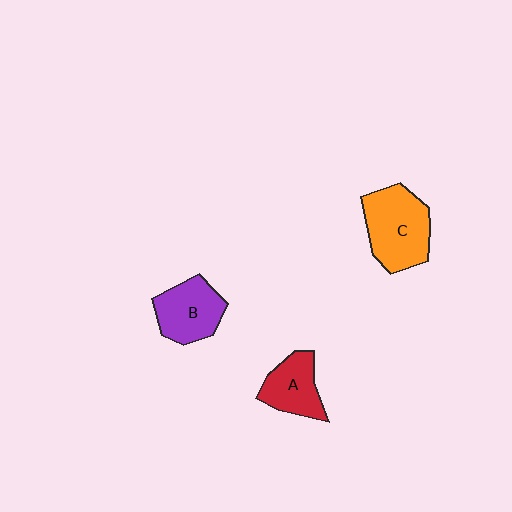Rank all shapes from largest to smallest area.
From largest to smallest: C (orange), B (purple), A (red).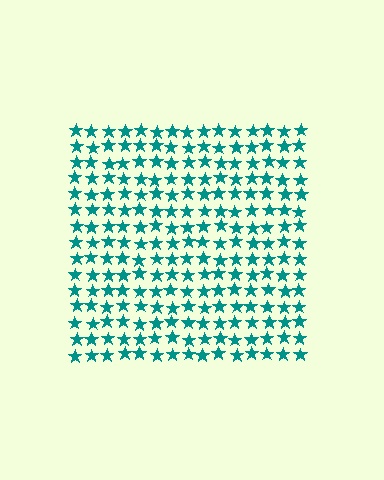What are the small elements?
The small elements are stars.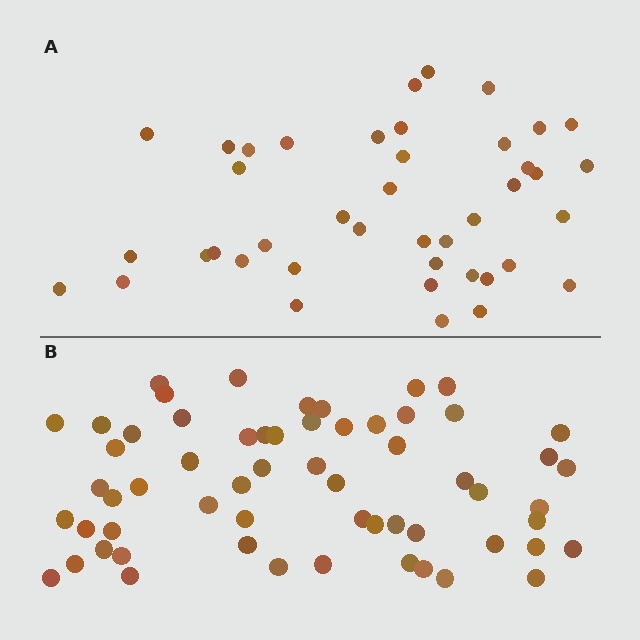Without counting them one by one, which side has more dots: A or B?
Region B (the bottom region) has more dots.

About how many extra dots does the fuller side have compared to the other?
Region B has approximately 20 more dots than region A.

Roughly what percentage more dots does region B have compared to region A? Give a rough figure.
About 45% more.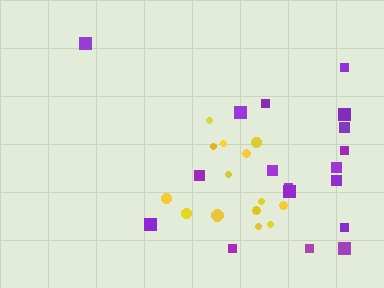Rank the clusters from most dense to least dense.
yellow, purple.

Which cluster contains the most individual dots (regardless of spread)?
Purple (18).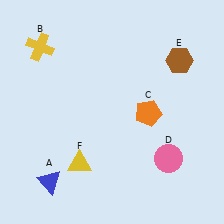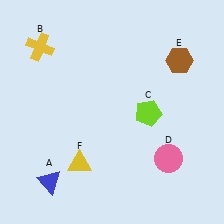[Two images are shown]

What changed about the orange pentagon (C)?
In Image 1, C is orange. In Image 2, it changed to lime.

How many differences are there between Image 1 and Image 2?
There is 1 difference between the two images.